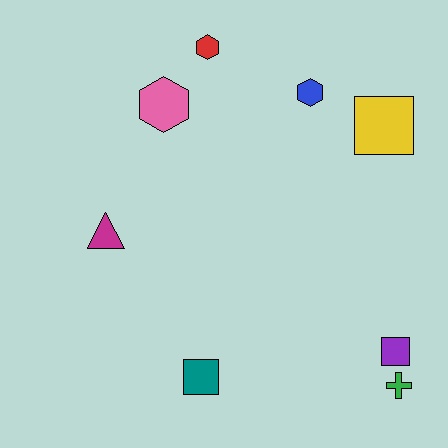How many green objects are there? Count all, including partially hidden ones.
There is 1 green object.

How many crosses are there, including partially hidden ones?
There is 1 cross.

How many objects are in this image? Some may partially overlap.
There are 8 objects.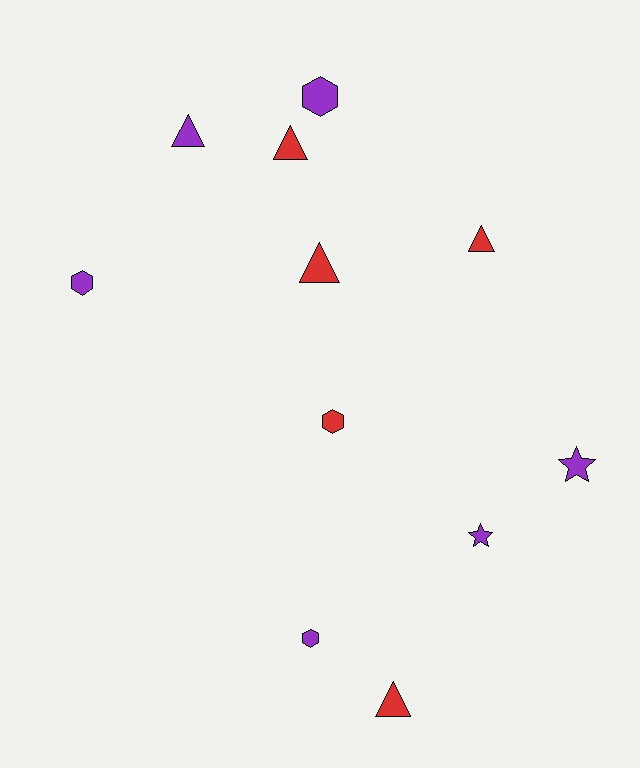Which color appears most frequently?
Purple, with 6 objects.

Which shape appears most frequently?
Triangle, with 5 objects.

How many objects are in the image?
There are 11 objects.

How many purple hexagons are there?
There are 3 purple hexagons.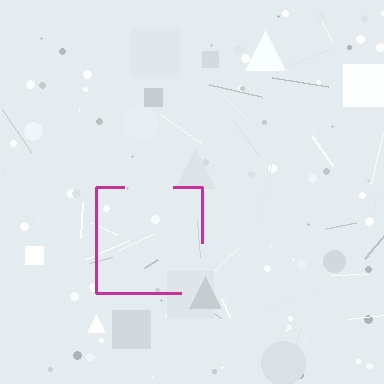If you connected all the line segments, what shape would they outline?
They would outline a square.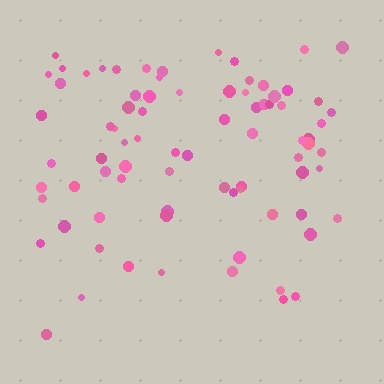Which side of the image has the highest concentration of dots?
The top.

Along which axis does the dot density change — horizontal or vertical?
Vertical.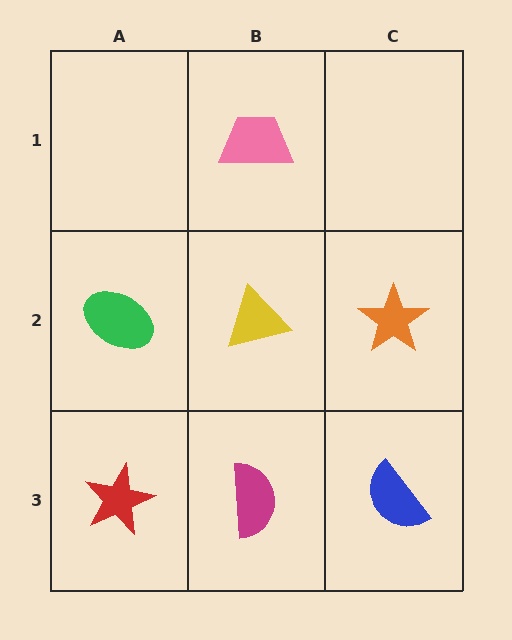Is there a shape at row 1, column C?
No, that cell is empty.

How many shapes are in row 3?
3 shapes.